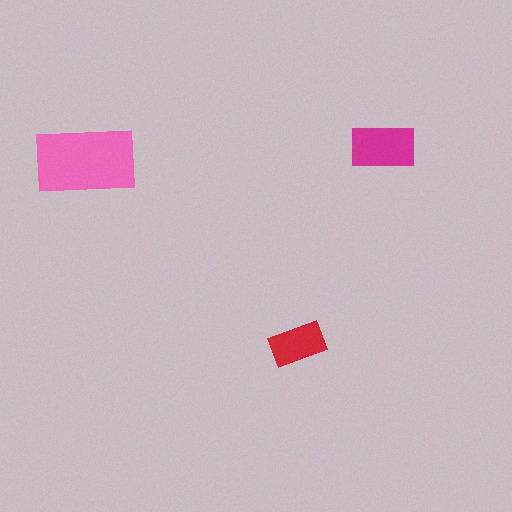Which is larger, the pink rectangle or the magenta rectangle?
The pink one.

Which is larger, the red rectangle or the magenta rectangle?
The magenta one.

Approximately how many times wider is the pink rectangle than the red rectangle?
About 2 times wider.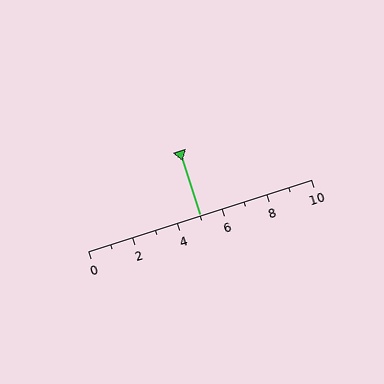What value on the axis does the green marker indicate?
The marker indicates approximately 5.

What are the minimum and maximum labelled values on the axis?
The axis runs from 0 to 10.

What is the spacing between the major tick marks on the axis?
The major ticks are spaced 2 apart.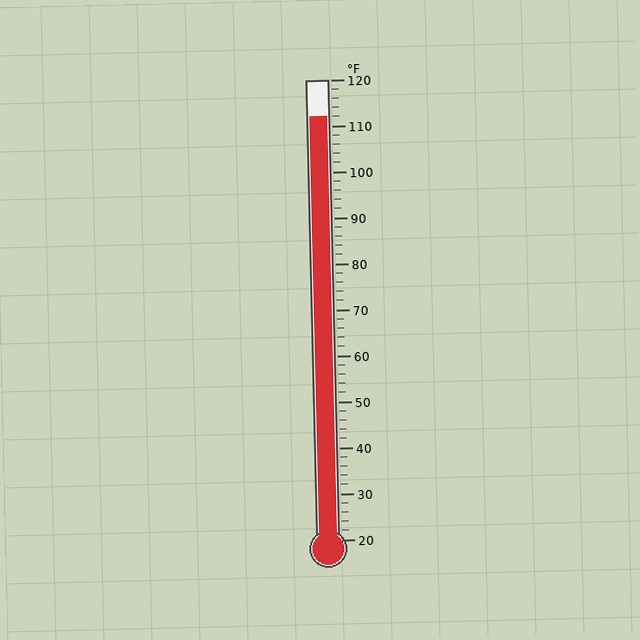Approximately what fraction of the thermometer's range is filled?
The thermometer is filled to approximately 90% of its range.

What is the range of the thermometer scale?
The thermometer scale ranges from 20°F to 120°F.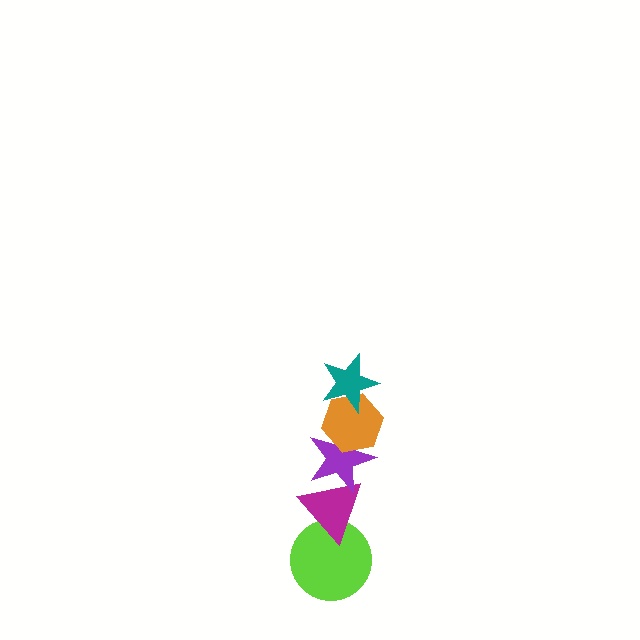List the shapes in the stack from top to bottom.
From top to bottom: the teal star, the orange hexagon, the purple star, the magenta triangle, the lime circle.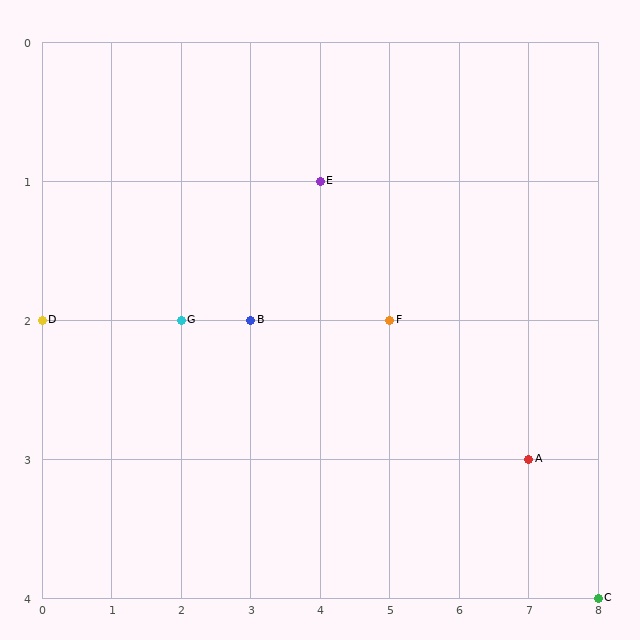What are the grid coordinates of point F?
Point F is at grid coordinates (5, 2).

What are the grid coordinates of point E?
Point E is at grid coordinates (4, 1).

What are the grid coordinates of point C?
Point C is at grid coordinates (8, 4).